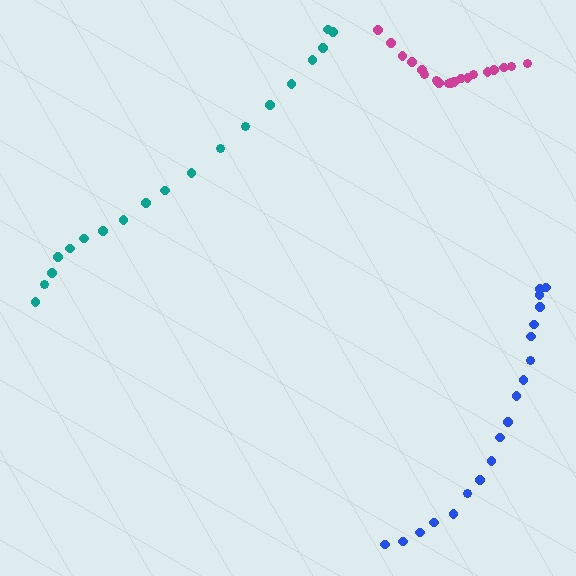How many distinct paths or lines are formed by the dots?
There are 3 distinct paths.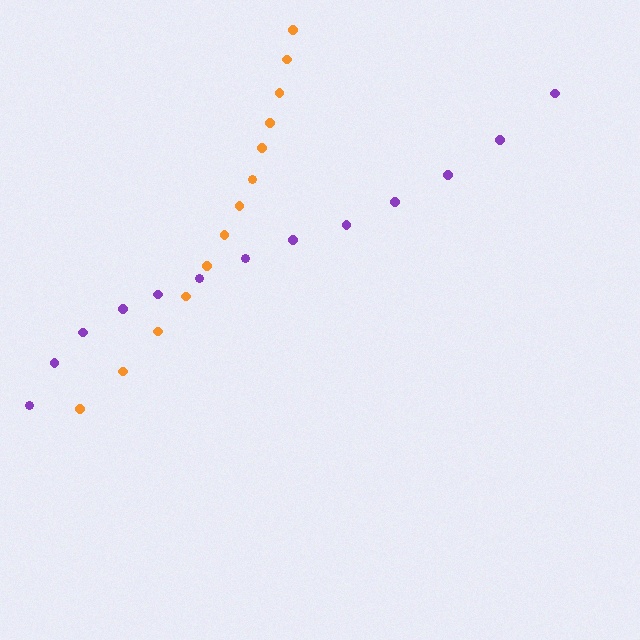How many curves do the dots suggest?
There are 2 distinct paths.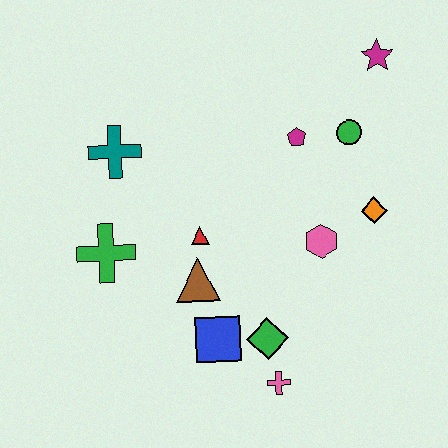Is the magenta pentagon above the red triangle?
Yes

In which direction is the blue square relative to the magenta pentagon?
The blue square is below the magenta pentagon.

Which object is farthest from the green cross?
The magenta star is farthest from the green cross.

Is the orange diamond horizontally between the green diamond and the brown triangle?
No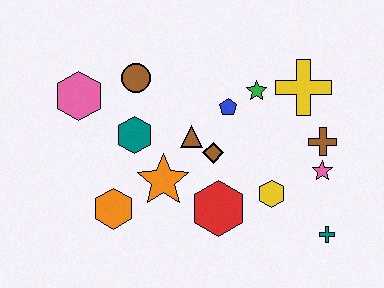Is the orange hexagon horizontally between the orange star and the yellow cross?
No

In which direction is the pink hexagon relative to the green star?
The pink hexagon is to the left of the green star.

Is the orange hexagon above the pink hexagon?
No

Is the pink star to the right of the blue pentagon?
Yes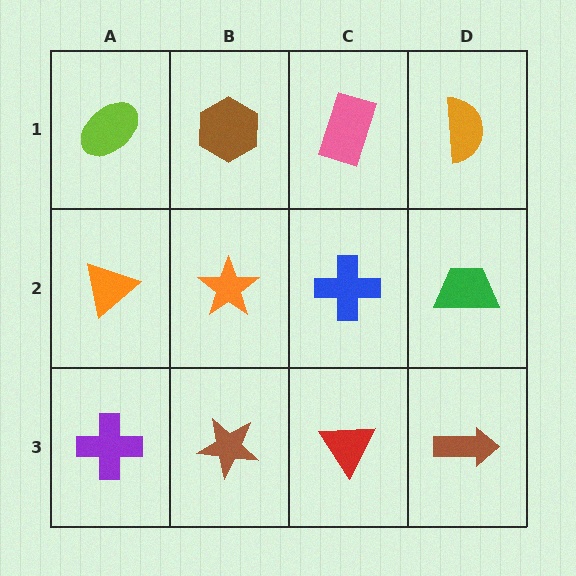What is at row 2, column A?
An orange triangle.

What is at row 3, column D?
A brown arrow.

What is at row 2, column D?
A green trapezoid.